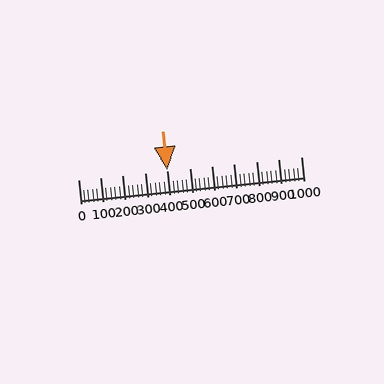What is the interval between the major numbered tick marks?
The major tick marks are spaced 100 units apart.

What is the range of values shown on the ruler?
The ruler shows values from 0 to 1000.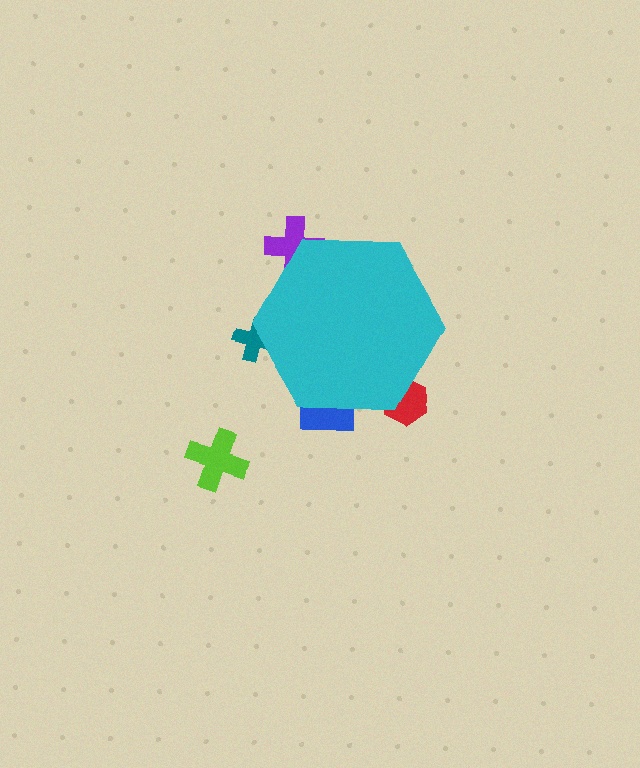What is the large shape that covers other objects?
A cyan hexagon.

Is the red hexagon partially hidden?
Yes, the red hexagon is partially hidden behind the cyan hexagon.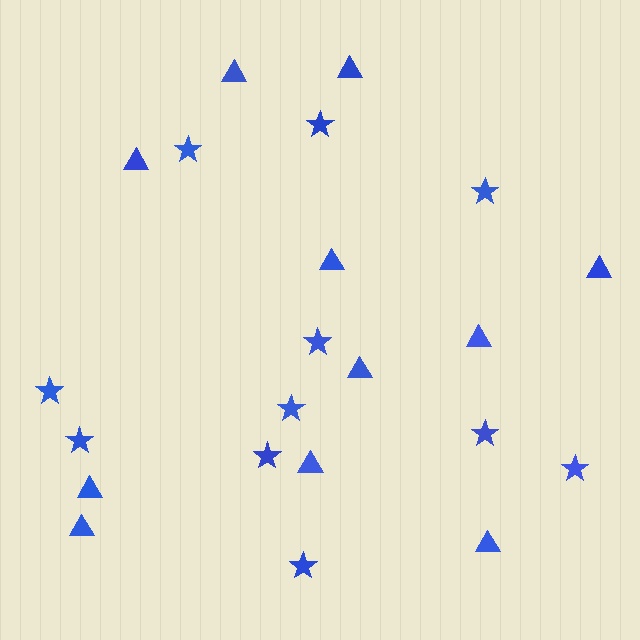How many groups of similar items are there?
There are 2 groups: one group of stars (11) and one group of triangles (11).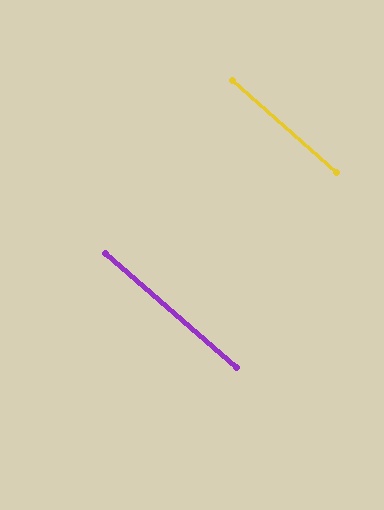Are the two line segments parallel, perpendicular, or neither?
Parallel — their directions differ by only 0.2°.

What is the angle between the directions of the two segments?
Approximately 0 degrees.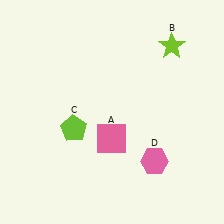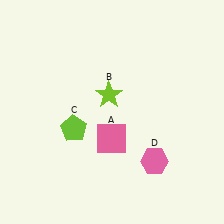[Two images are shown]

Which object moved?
The lime star (B) moved left.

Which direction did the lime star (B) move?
The lime star (B) moved left.